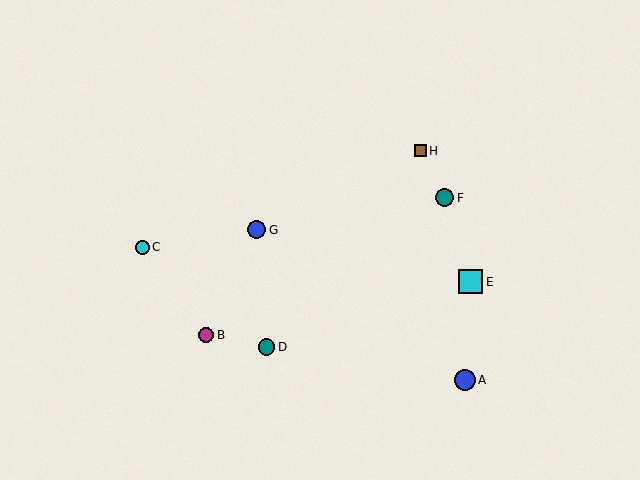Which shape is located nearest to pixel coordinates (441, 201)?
The teal circle (labeled F) at (445, 198) is nearest to that location.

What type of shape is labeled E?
Shape E is a cyan square.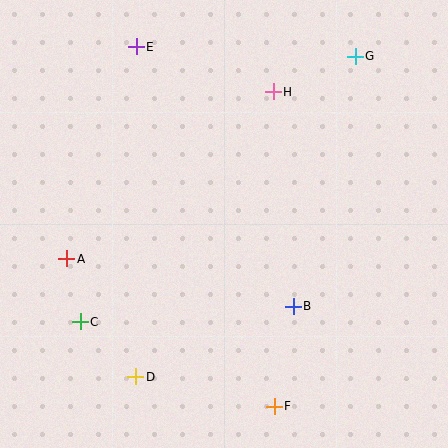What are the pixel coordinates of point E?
Point E is at (136, 47).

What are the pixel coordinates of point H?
Point H is at (273, 92).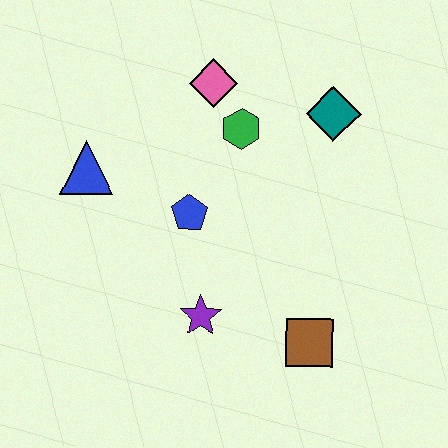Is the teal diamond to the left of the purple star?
No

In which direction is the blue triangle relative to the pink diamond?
The blue triangle is to the left of the pink diamond.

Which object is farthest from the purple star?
The teal diamond is farthest from the purple star.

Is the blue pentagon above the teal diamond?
No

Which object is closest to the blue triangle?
The blue pentagon is closest to the blue triangle.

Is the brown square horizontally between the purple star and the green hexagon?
No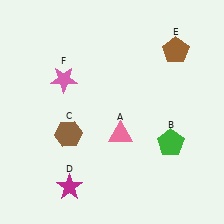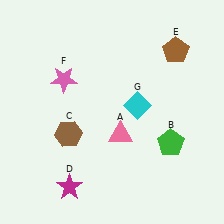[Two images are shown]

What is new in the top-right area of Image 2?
A cyan diamond (G) was added in the top-right area of Image 2.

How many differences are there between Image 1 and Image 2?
There is 1 difference between the two images.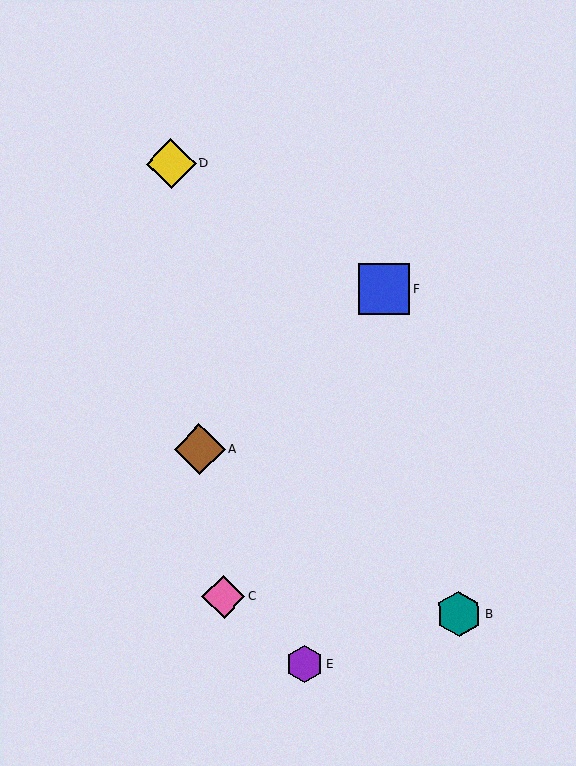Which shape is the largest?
The blue square (labeled F) is the largest.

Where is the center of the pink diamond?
The center of the pink diamond is at (224, 597).